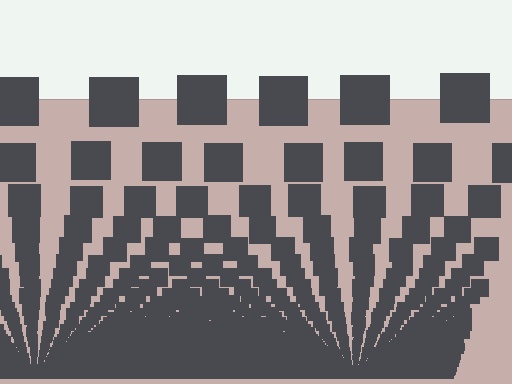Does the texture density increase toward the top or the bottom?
Density increases toward the bottom.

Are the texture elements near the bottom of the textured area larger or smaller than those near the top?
Smaller. The gradient is inverted — elements near the bottom are smaller and denser.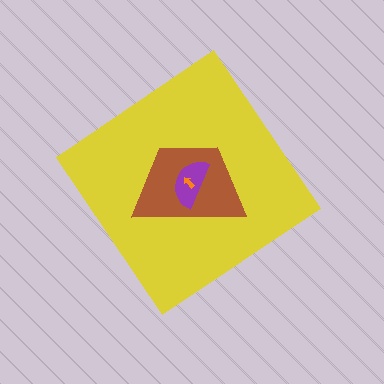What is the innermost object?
The orange arrow.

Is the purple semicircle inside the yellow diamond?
Yes.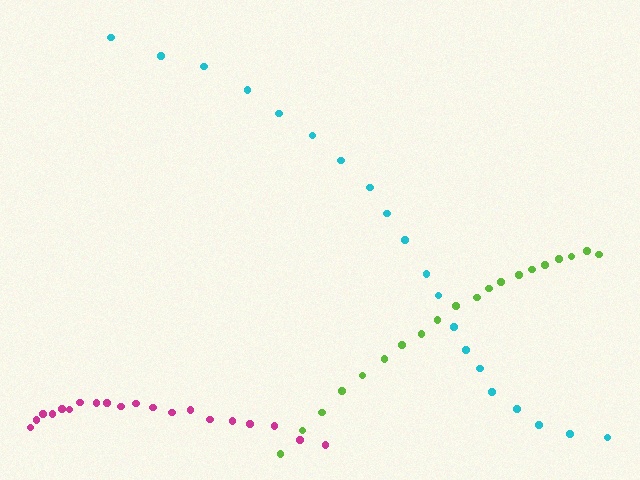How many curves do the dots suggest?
There are 3 distinct paths.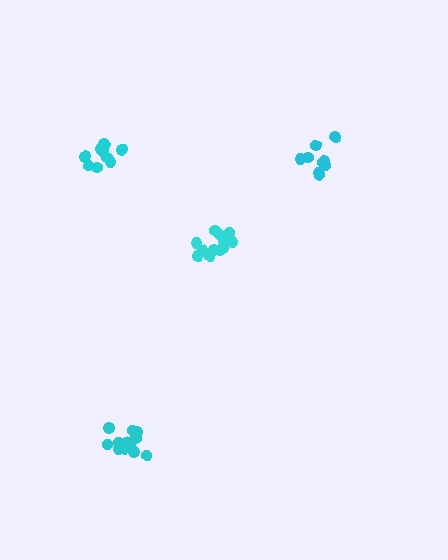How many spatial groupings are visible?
There are 4 spatial groupings.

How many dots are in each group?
Group 1: 10 dots, Group 2: 9 dots, Group 3: 13 dots, Group 4: 13 dots (45 total).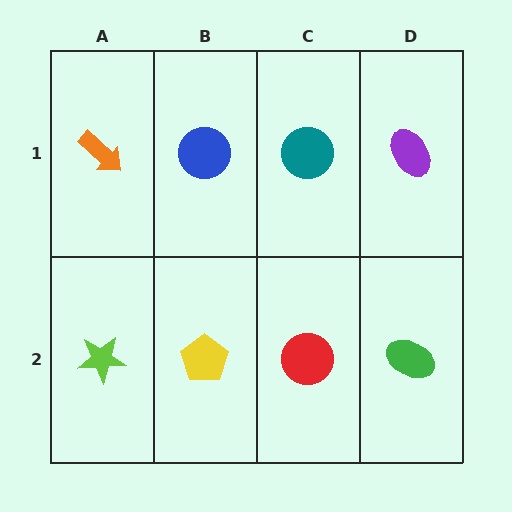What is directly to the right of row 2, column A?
A yellow pentagon.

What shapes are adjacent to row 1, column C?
A red circle (row 2, column C), a blue circle (row 1, column B), a purple ellipse (row 1, column D).